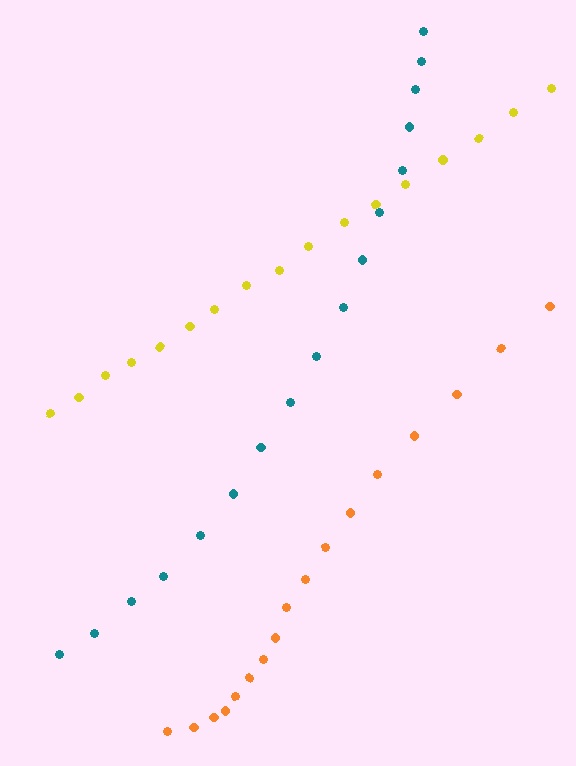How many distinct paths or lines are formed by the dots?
There are 3 distinct paths.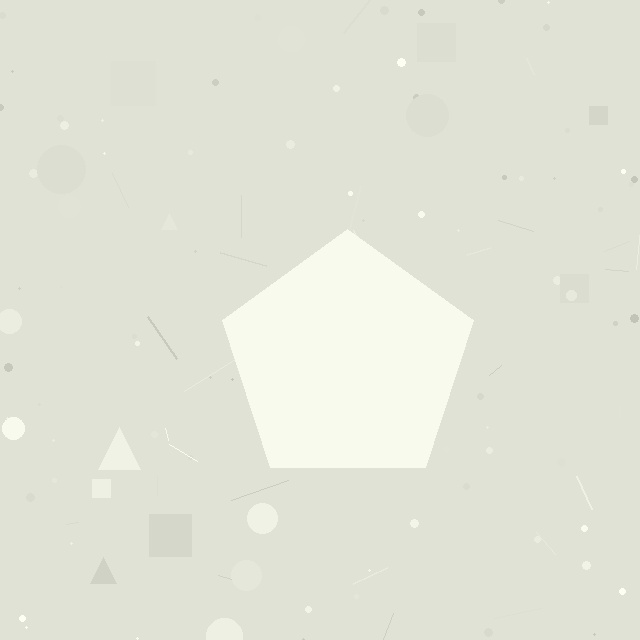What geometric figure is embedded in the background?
A pentagon is embedded in the background.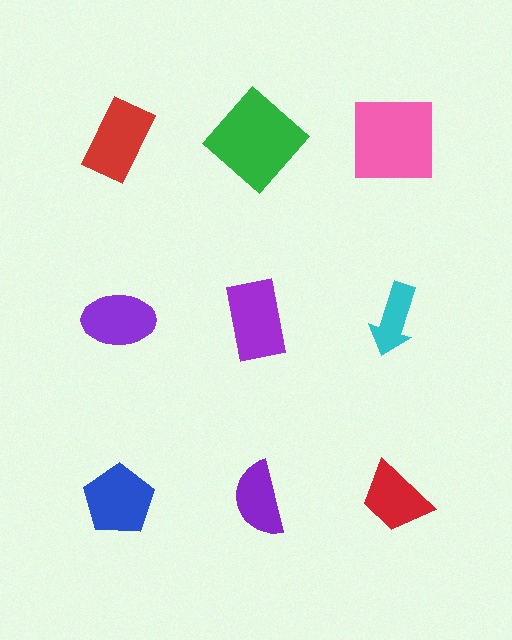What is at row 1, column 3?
A pink square.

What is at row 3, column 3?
A red trapezoid.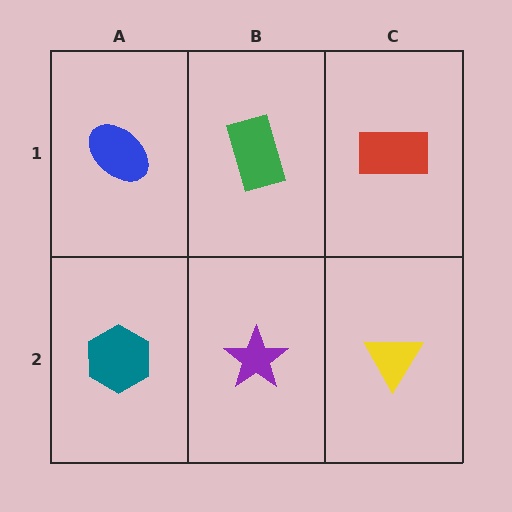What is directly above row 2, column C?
A red rectangle.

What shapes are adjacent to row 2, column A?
A blue ellipse (row 1, column A), a purple star (row 2, column B).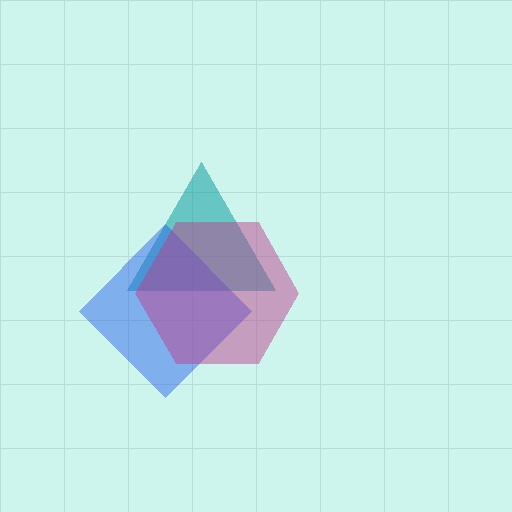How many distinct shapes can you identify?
There are 3 distinct shapes: a teal triangle, a blue diamond, a magenta hexagon.